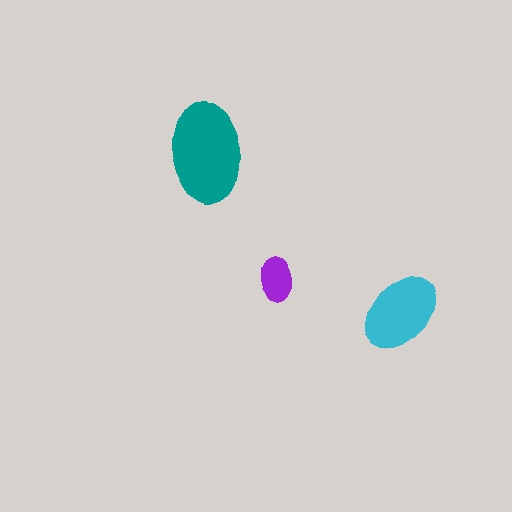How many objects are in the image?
There are 3 objects in the image.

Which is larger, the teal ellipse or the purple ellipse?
The teal one.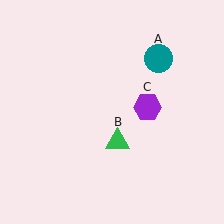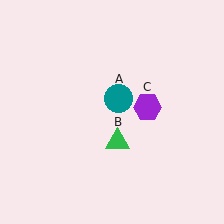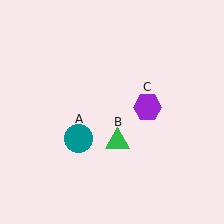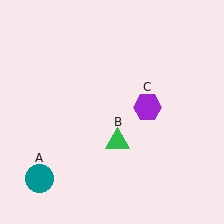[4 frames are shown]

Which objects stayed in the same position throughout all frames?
Green triangle (object B) and purple hexagon (object C) remained stationary.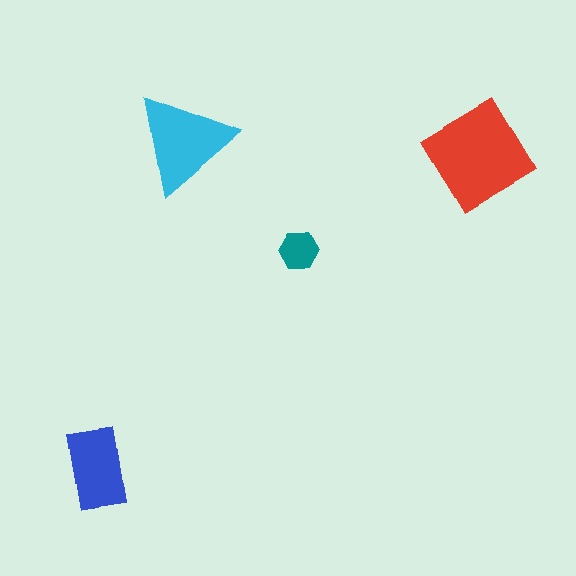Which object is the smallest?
The teal hexagon.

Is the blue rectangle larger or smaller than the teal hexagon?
Larger.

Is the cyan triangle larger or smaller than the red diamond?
Smaller.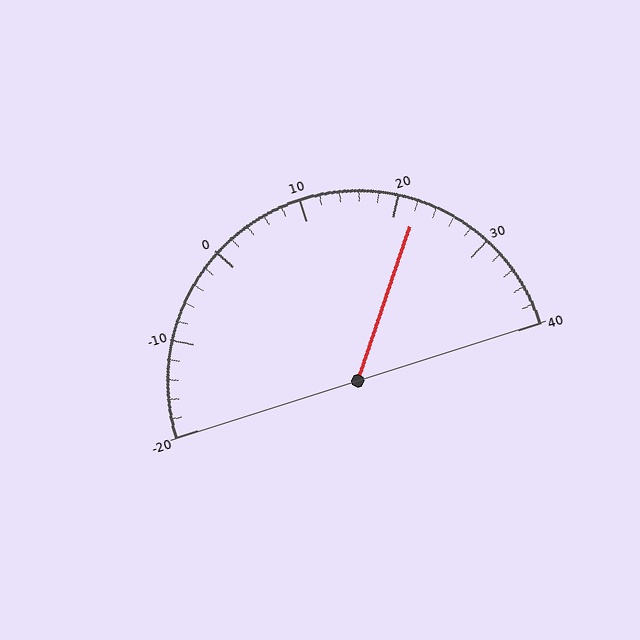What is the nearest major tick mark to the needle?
The nearest major tick mark is 20.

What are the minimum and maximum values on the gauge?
The gauge ranges from -20 to 40.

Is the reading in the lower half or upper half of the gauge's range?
The reading is in the upper half of the range (-20 to 40).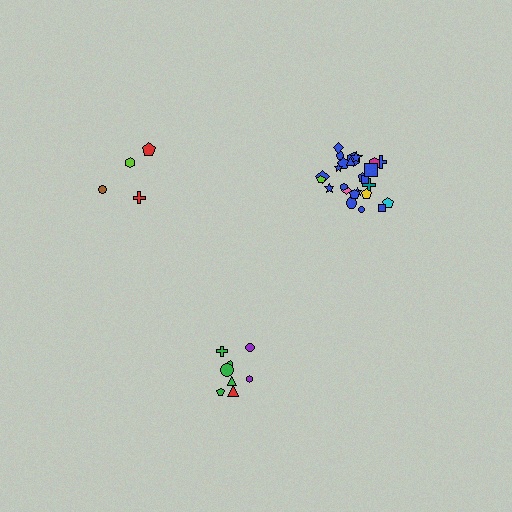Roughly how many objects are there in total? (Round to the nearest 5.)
Roughly 35 objects in total.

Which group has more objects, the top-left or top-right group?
The top-right group.